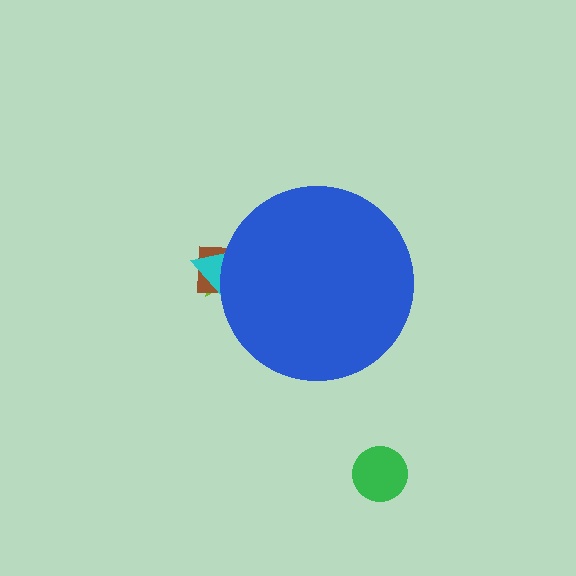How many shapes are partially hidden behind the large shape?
3 shapes are partially hidden.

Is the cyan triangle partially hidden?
Yes, the cyan triangle is partially hidden behind the blue circle.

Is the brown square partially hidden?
Yes, the brown square is partially hidden behind the blue circle.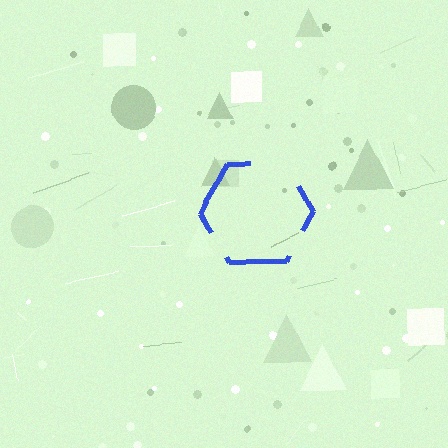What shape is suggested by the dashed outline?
The dashed outline suggests a hexagon.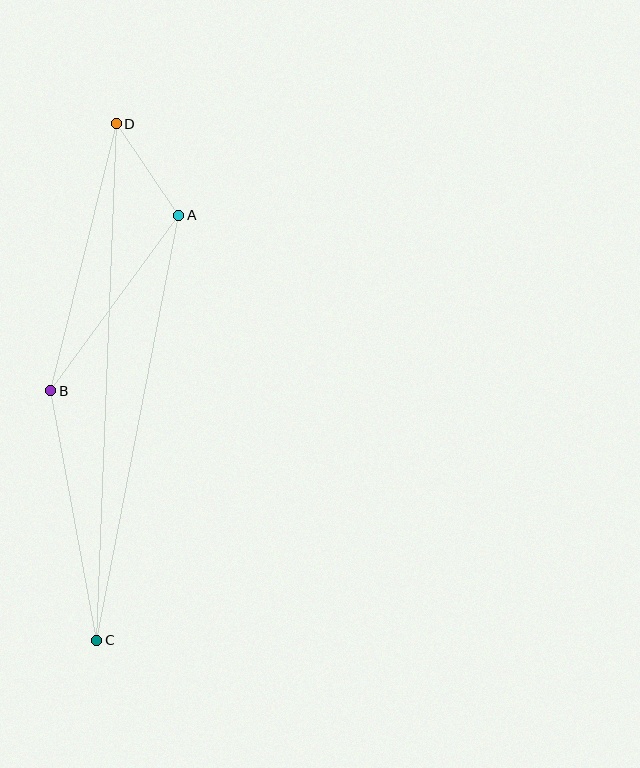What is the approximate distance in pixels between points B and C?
The distance between B and C is approximately 253 pixels.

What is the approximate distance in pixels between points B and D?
The distance between B and D is approximately 275 pixels.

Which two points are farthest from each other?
Points C and D are farthest from each other.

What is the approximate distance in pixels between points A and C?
The distance between A and C is approximately 432 pixels.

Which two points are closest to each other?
Points A and D are closest to each other.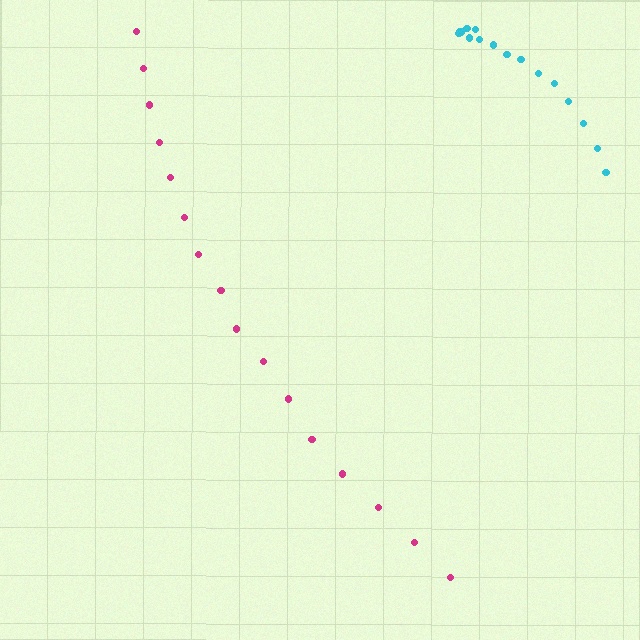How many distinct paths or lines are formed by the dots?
There are 2 distinct paths.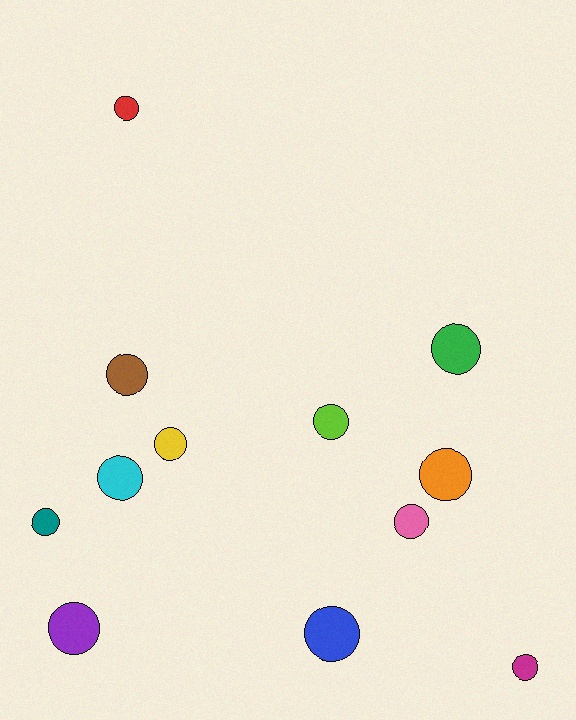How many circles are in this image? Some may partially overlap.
There are 12 circles.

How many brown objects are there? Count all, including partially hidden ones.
There is 1 brown object.